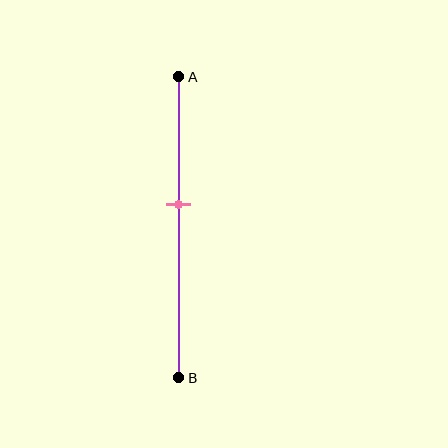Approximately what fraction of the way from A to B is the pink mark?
The pink mark is approximately 40% of the way from A to B.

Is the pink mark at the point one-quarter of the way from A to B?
No, the mark is at about 40% from A, not at the 25% one-quarter point.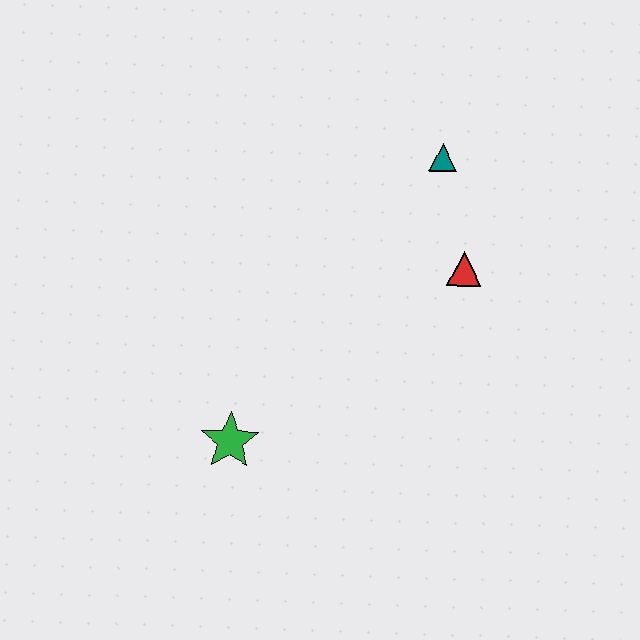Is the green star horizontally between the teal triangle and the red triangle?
No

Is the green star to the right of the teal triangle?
No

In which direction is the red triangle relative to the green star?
The red triangle is to the right of the green star.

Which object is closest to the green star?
The red triangle is closest to the green star.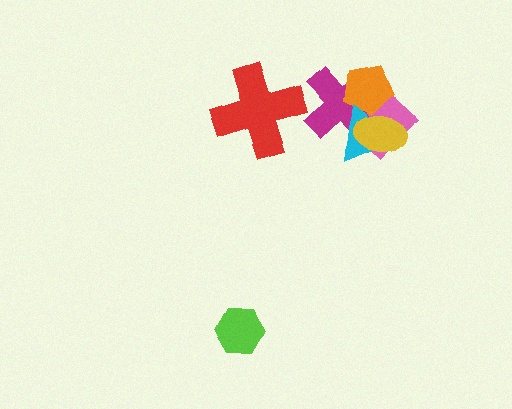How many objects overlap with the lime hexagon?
0 objects overlap with the lime hexagon.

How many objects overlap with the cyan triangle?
4 objects overlap with the cyan triangle.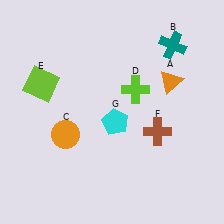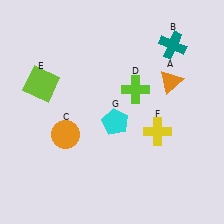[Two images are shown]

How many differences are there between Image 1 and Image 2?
There is 1 difference between the two images.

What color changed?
The cross (F) changed from brown in Image 1 to yellow in Image 2.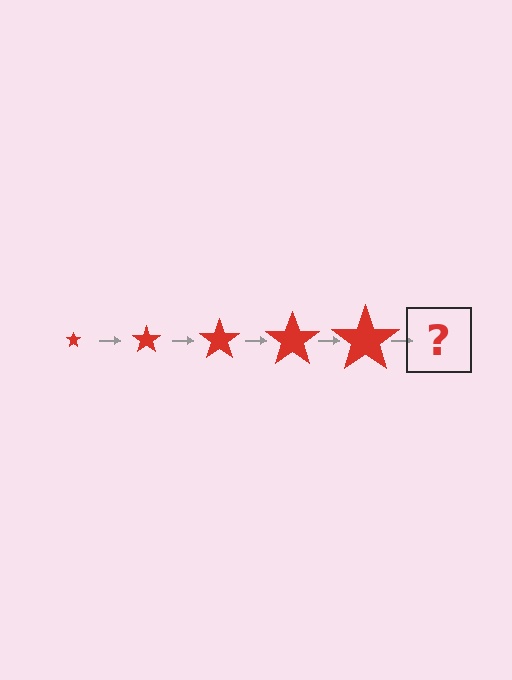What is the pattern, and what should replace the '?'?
The pattern is that the star gets progressively larger each step. The '?' should be a red star, larger than the previous one.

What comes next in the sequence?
The next element should be a red star, larger than the previous one.